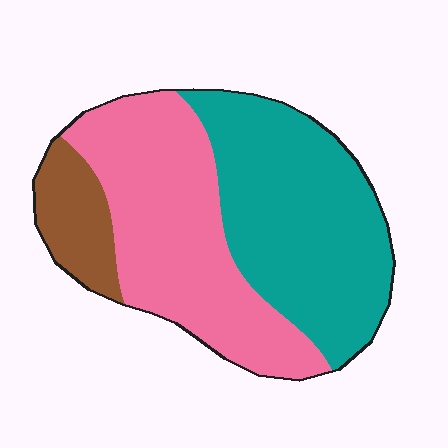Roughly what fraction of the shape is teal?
Teal takes up between a third and a half of the shape.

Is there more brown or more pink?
Pink.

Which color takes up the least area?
Brown, at roughly 10%.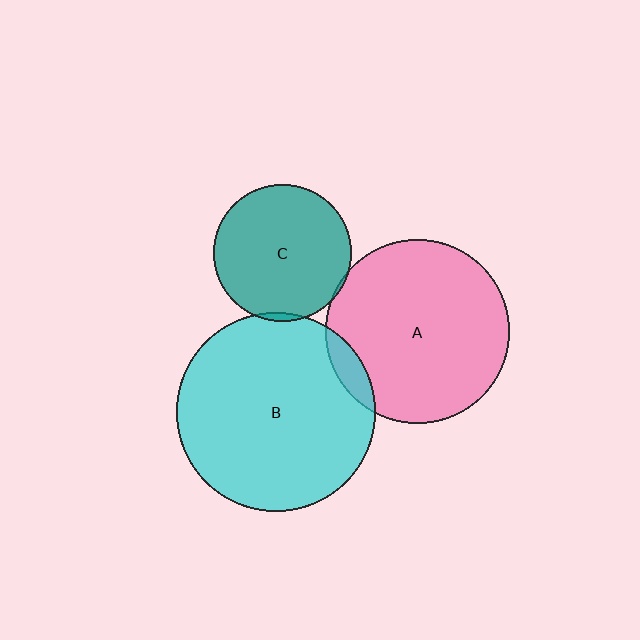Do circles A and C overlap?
Yes.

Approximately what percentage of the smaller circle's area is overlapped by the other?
Approximately 5%.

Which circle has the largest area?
Circle B (cyan).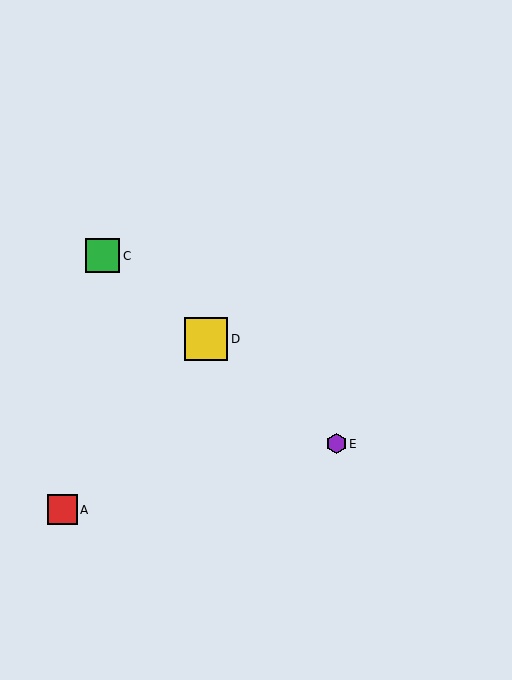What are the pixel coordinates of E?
Object E is at (336, 444).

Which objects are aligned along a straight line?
Objects B, C, D, E are aligned along a straight line.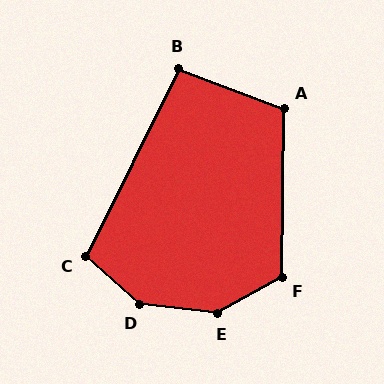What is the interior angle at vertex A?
Approximately 110 degrees (obtuse).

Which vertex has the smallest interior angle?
B, at approximately 95 degrees.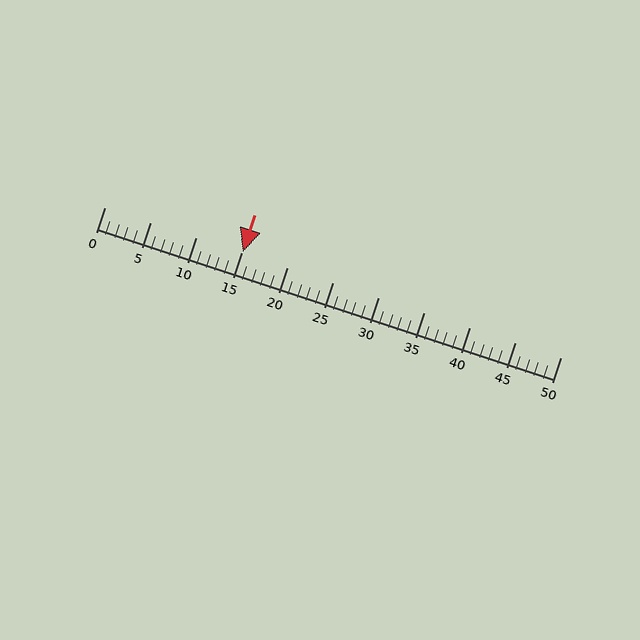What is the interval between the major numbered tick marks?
The major tick marks are spaced 5 units apart.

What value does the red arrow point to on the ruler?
The red arrow points to approximately 15.